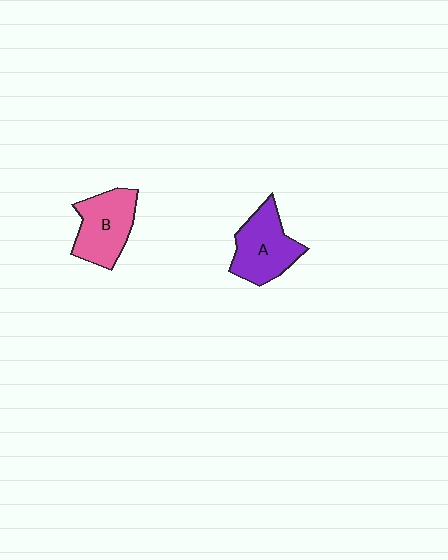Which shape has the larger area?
Shape A (purple).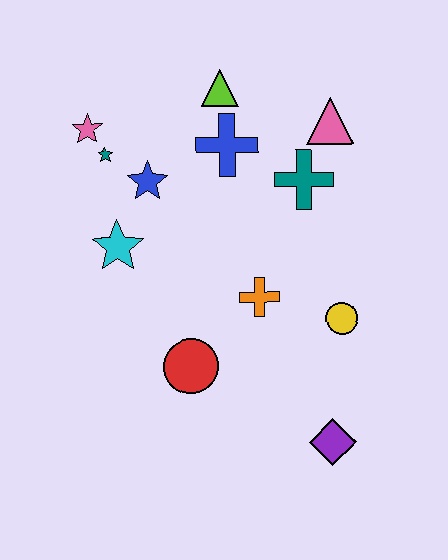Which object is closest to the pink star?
The teal star is closest to the pink star.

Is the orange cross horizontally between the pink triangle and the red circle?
Yes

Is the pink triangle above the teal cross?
Yes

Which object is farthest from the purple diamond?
The pink star is farthest from the purple diamond.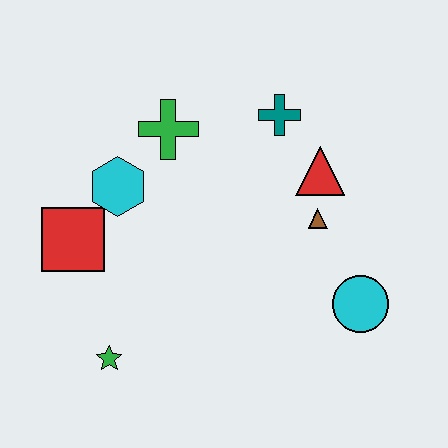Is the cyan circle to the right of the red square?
Yes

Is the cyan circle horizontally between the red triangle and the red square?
No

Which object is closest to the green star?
The red square is closest to the green star.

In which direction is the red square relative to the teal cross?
The red square is to the left of the teal cross.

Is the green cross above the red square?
Yes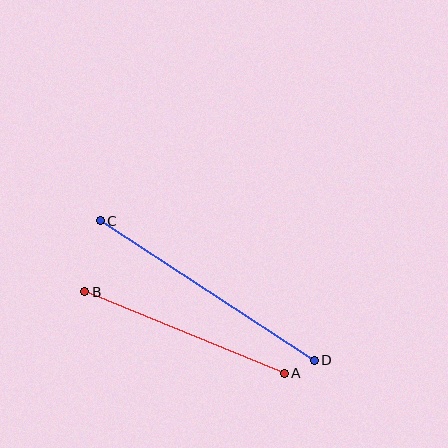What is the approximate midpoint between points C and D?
The midpoint is at approximately (207, 290) pixels.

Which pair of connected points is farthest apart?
Points C and D are farthest apart.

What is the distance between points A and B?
The distance is approximately 215 pixels.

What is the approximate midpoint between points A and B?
The midpoint is at approximately (185, 333) pixels.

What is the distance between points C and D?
The distance is approximately 256 pixels.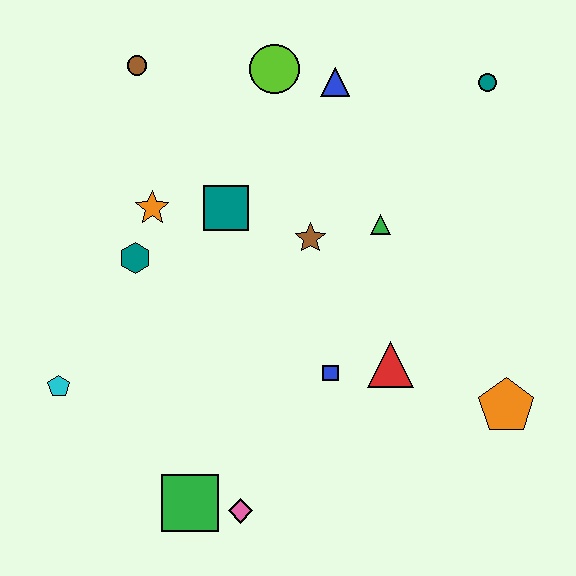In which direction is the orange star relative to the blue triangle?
The orange star is to the left of the blue triangle.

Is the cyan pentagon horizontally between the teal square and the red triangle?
No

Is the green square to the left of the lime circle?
Yes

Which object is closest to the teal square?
The orange star is closest to the teal square.